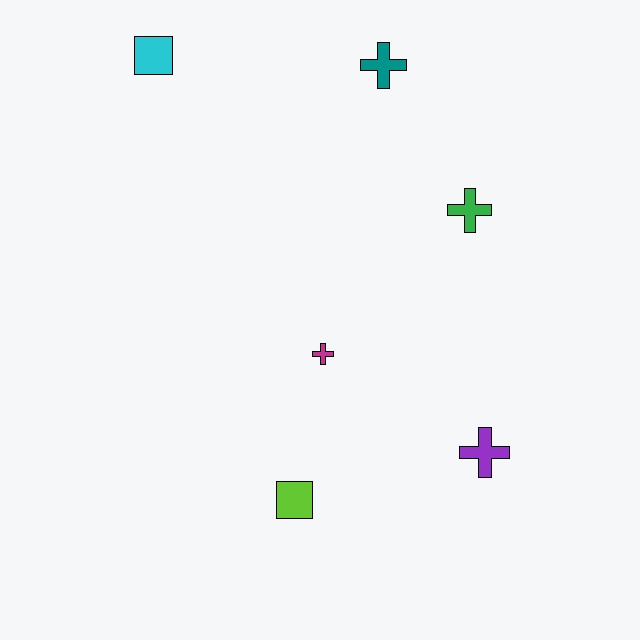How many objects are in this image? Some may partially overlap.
There are 6 objects.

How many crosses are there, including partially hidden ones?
There are 4 crosses.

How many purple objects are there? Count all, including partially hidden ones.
There is 1 purple object.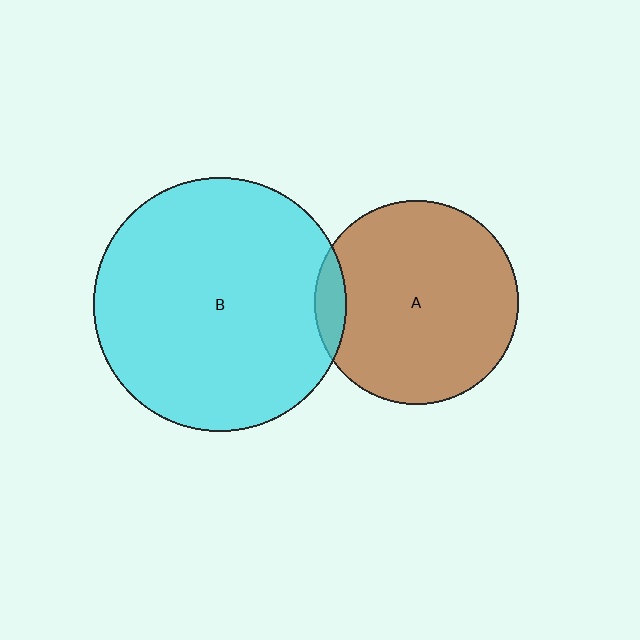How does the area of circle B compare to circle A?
Approximately 1.5 times.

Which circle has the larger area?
Circle B (cyan).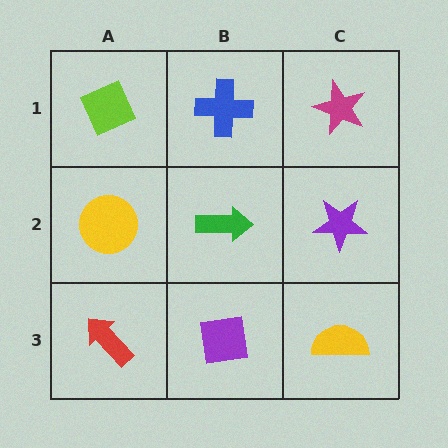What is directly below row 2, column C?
A yellow semicircle.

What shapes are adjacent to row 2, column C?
A magenta star (row 1, column C), a yellow semicircle (row 3, column C), a green arrow (row 2, column B).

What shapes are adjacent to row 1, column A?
A yellow circle (row 2, column A), a blue cross (row 1, column B).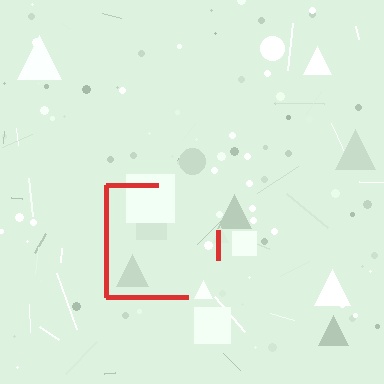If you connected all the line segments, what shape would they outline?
They would outline a square.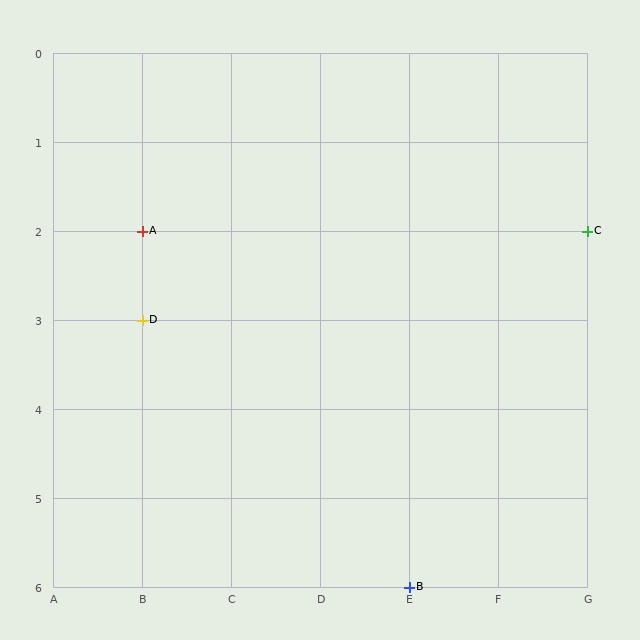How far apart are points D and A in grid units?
Points D and A are 1 row apart.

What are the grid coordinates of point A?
Point A is at grid coordinates (B, 2).